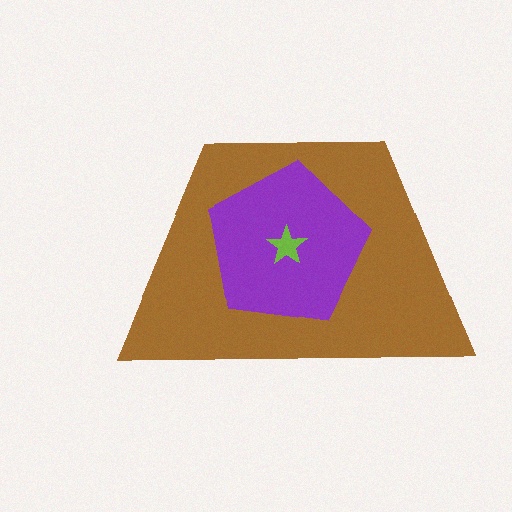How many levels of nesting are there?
3.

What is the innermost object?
The lime star.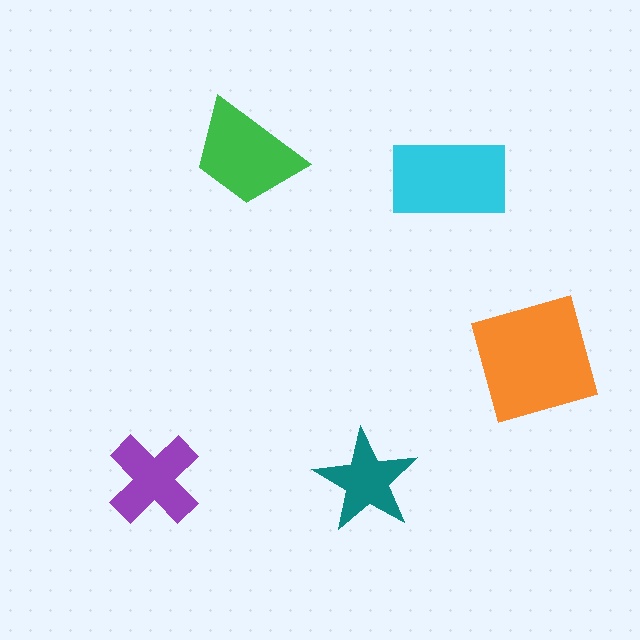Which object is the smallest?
The teal star.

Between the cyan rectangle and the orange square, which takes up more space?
The orange square.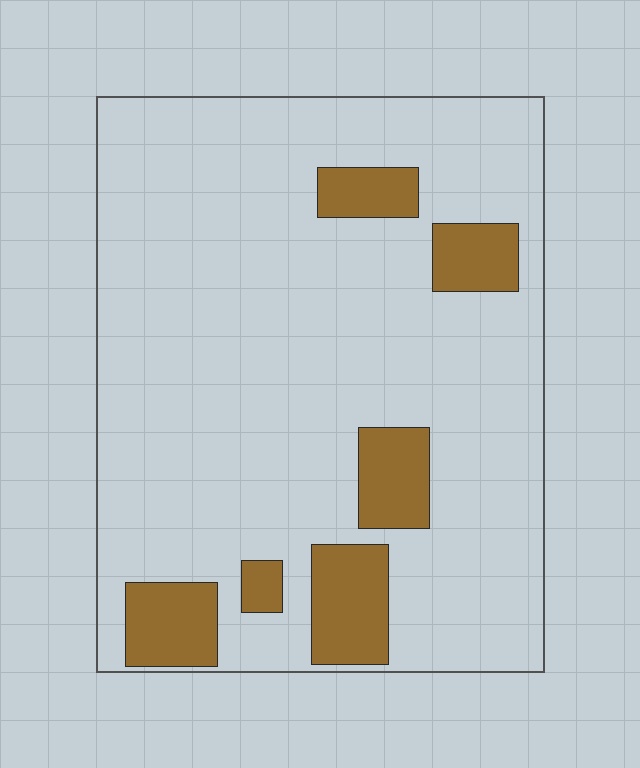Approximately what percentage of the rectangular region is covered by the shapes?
Approximately 15%.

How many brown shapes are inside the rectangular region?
6.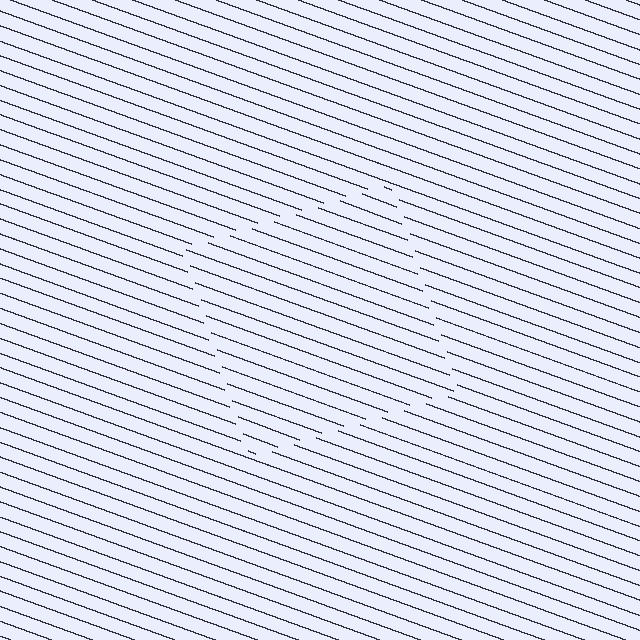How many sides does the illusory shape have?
4 sides — the line-ends trace a square.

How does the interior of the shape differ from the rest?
The interior of the shape contains the same grating, shifted by half a period — the contour is defined by the phase discontinuity where line-ends from the inner and outer gratings abut.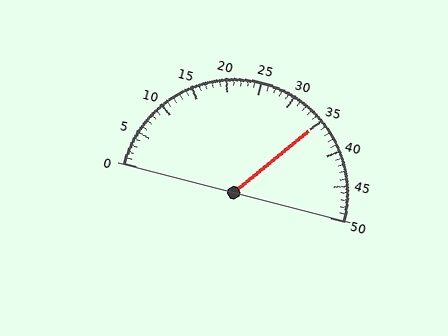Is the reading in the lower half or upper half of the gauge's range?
The reading is in the upper half of the range (0 to 50).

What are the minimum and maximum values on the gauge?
The gauge ranges from 0 to 50.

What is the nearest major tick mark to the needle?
The nearest major tick mark is 35.